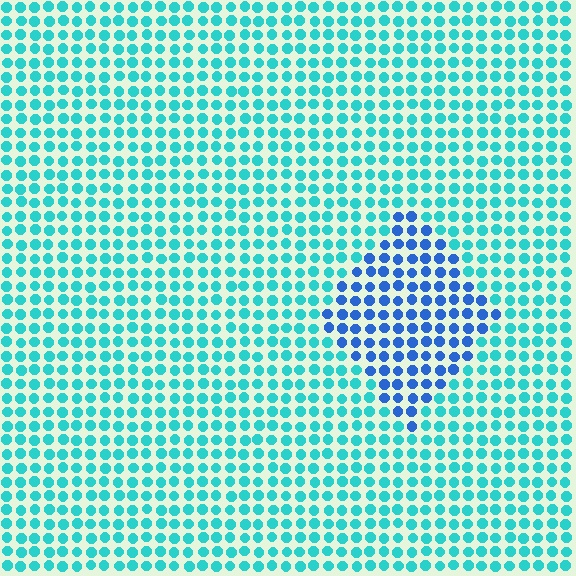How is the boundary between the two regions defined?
The boundary is defined purely by a slight shift in hue (about 41 degrees). Spacing, size, and orientation are identical on both sides.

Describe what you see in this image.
The image is filled with small cyan elements in a uniform arrangement. A diamond-shaped region is visible where the elements are tinted to a slightly different hue, forming a subtle color boundary.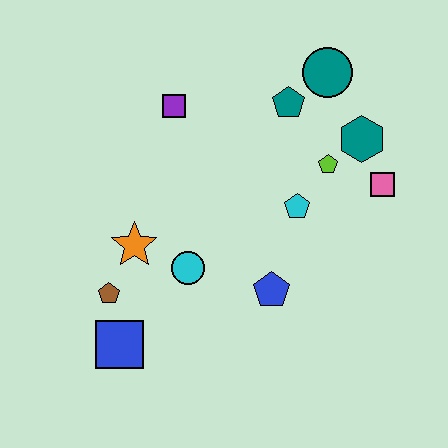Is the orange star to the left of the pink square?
Yes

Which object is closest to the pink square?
The teal hexagon is closest to the pink square.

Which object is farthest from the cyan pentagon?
The blue square is farthest from the cyan pentagon.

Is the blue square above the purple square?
No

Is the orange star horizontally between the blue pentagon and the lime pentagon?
No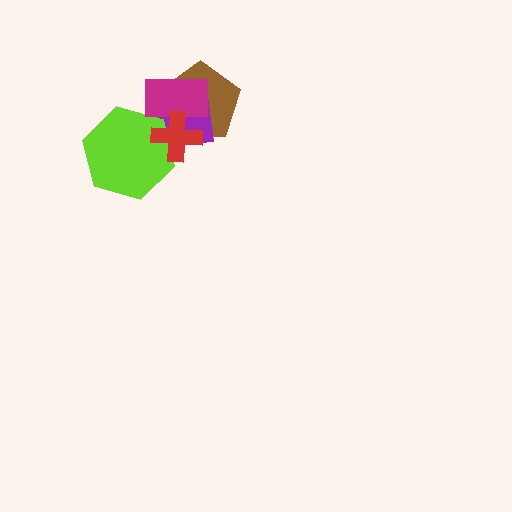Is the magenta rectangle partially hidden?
Yes, it is partially covered by another shape.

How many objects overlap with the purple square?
4 objects overlap with the purple square.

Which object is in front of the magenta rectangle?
The red cross is in front of the magenta rectangle.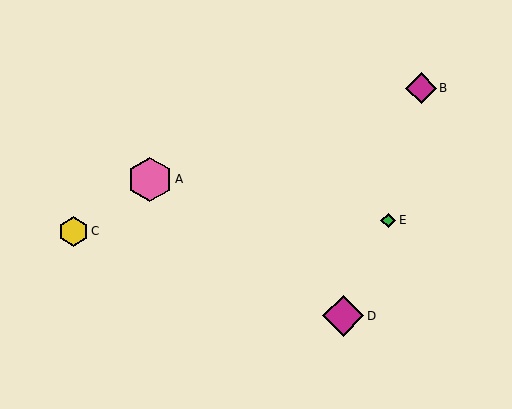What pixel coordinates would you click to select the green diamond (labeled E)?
Click at (388, 220) to select the green diamond E.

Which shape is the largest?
The pink hexagon (labeled A) is the largest.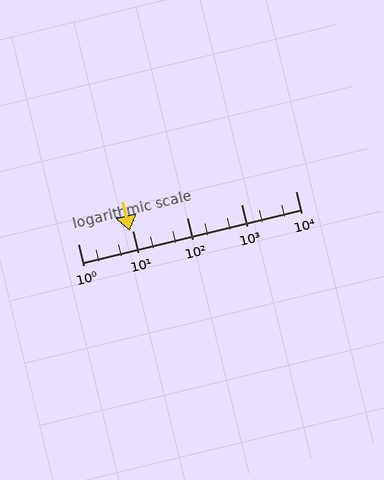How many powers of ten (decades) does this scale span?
The scale spans 4 decades, from 1 to 10000.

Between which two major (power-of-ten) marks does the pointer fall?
The pointer is between 1 and 10.